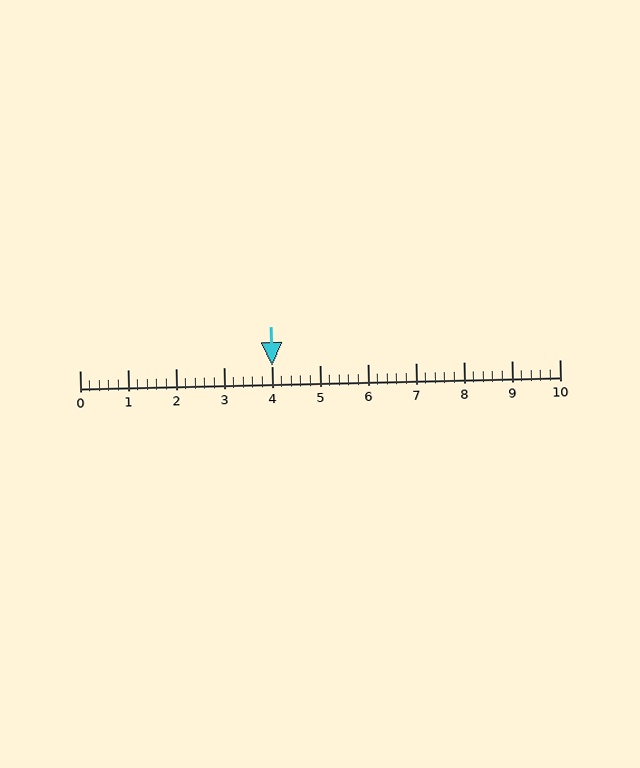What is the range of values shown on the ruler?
The ruler shows values from 0 to 10.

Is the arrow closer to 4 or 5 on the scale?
The arrow is closer to 4.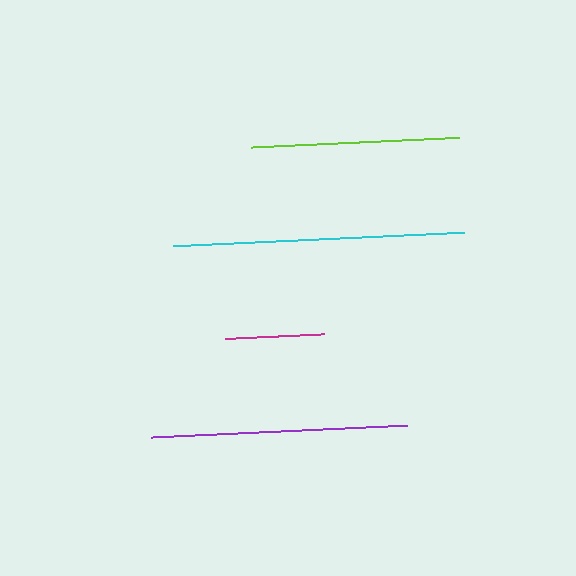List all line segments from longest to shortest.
From longest to shortest: cyan, purple, lime, magenta.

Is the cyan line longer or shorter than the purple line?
The cyan line is longer than the purple line.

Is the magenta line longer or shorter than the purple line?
The purple line is longer than the magenta line.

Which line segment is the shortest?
The magenta line is the shortest at approximately 99 pixels.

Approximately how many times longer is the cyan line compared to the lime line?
The cyan line is approximately 1.4 times the length of the lime line.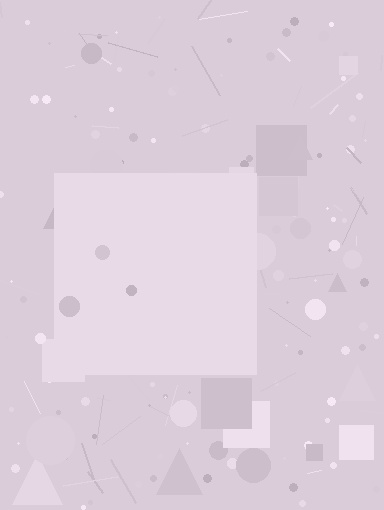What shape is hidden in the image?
A square is hidden in the image.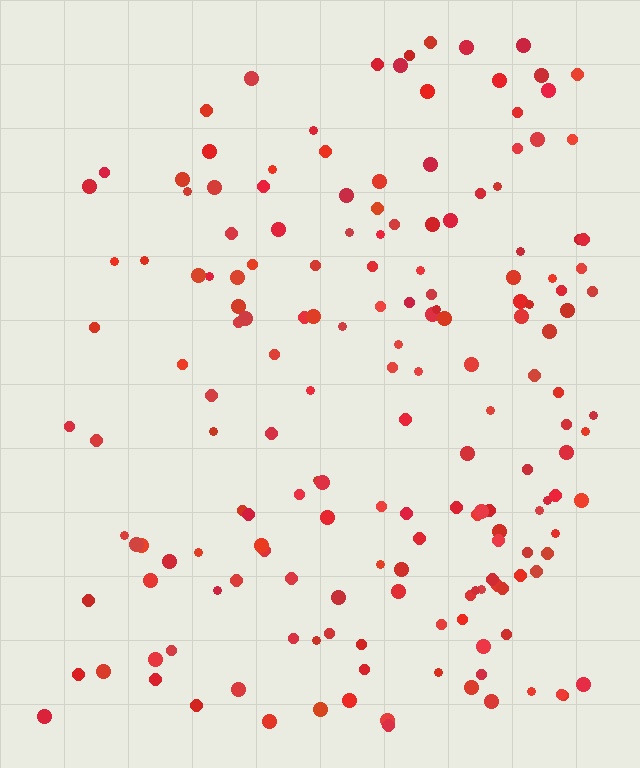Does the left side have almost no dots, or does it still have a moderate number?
Still a moderate number, just noticeably fewer than the right.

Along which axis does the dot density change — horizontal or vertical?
Horizontal.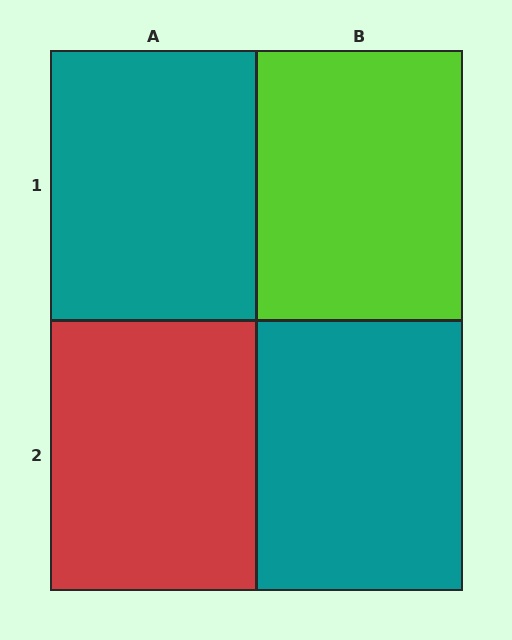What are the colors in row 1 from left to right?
Teal, lime.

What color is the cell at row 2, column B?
Teal.